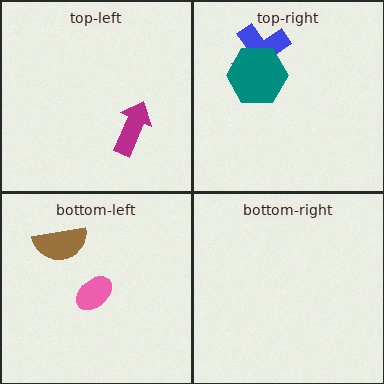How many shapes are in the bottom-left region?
2.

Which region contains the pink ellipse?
The bottom-left region.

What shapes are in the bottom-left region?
The pink ellipse, the brown semicircle.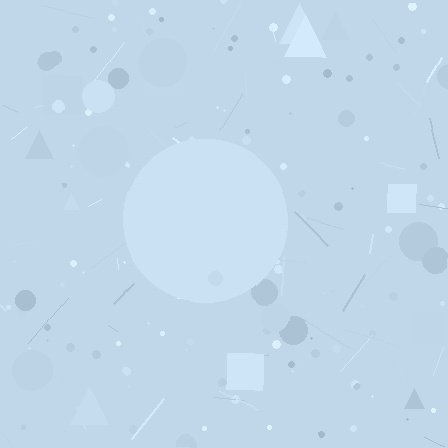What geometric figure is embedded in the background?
A circle is embedded in the background.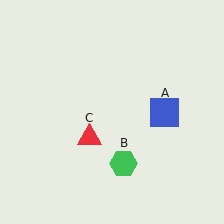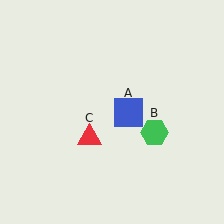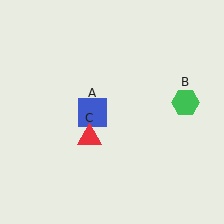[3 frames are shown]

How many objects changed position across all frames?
2 objects changed position: blue square (object A), green hexagon (object B).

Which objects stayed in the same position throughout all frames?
Red triangle (object C) remained stationary.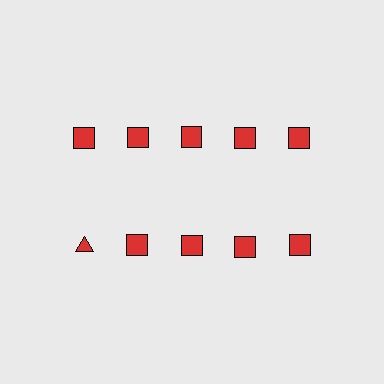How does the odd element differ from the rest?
It has a different shape: triangle instead of square.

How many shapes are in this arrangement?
There are 10 shapes arranged in a grid pattern.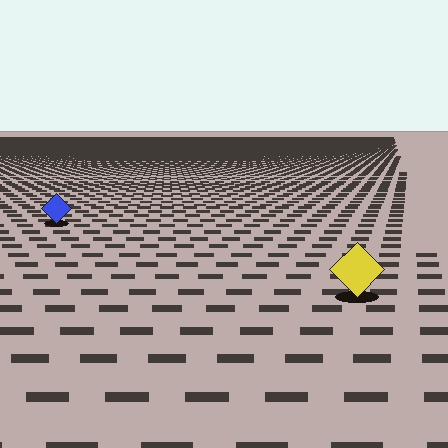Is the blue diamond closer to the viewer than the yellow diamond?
No. The yellow diamond is closer — you can tell from the texture gradient: the ground texture is coarser near it.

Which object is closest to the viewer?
The yellow diamond is closest. The texture marks near it are larger and more spread out.